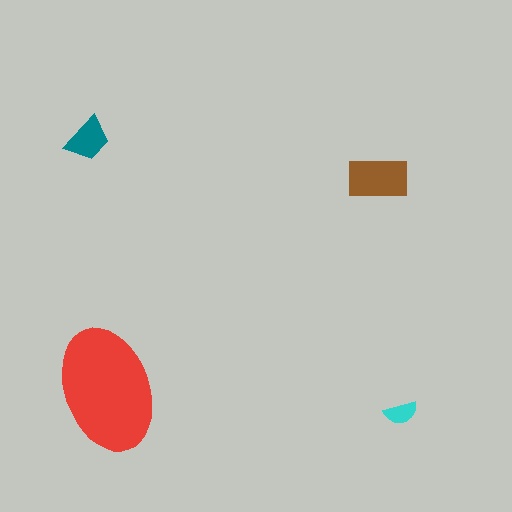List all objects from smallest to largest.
The cyan semicircle, the teal trapezoid, the brown rectangle, the red ellipse.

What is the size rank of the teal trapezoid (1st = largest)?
3rd.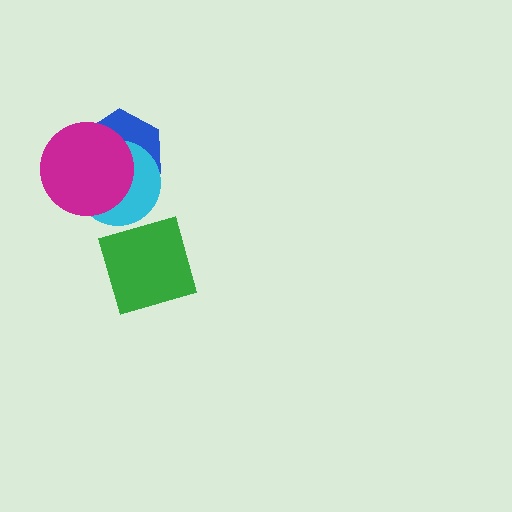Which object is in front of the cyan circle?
The magenta circle is in front of the cyan circle.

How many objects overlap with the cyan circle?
2 objects overlap with the cyan circle.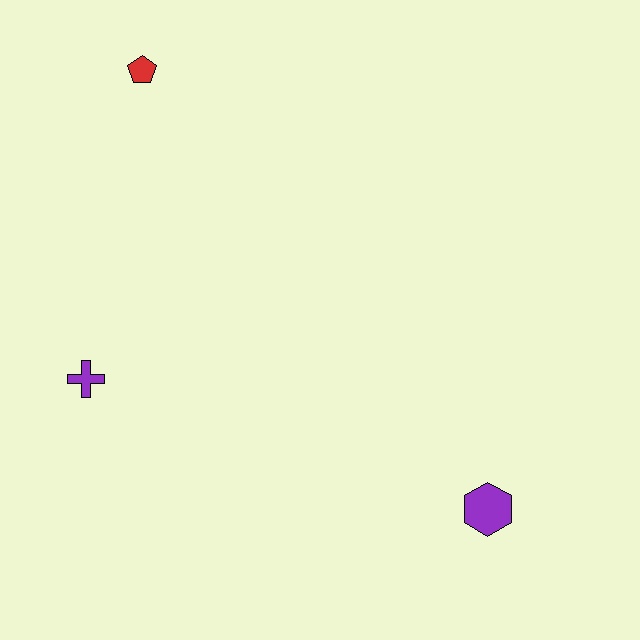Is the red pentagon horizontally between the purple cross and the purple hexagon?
Yes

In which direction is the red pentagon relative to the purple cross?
The red pentagon is above the purple cross.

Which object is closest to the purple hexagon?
The purple cross is closest to the purple hexagon.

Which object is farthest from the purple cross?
The purple hexagon is farthest from the purple cross.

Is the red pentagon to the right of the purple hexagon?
No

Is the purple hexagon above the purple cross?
No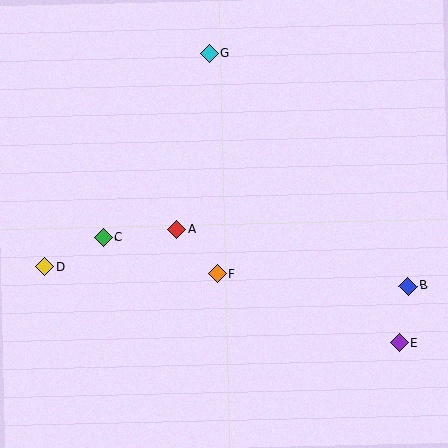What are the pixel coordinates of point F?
Point F is at (218, 274).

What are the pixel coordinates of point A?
Point A is at (177, 229).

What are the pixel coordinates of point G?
Point G is at (209, 54).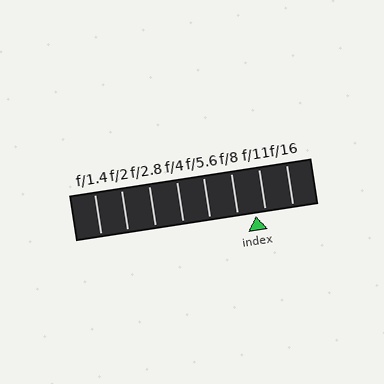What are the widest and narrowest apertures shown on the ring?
The widest aperture shown is f/1.4 and the narrowest is f/16.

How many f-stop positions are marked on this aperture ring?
There are 8 f-stop positions marked.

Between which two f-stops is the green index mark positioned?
The index mark is between f/8 and f/11.